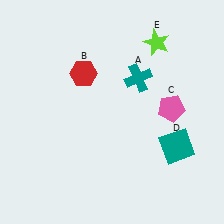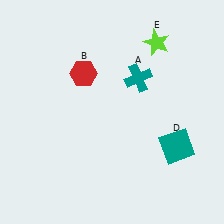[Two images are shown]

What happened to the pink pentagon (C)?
The pink pentagon (C) was removed in Image 2. It was in the top-right area of Image 1.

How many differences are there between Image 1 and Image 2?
There is 1 difference between the two images.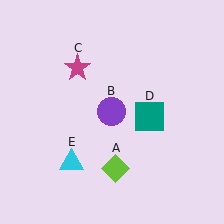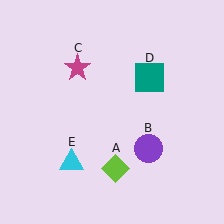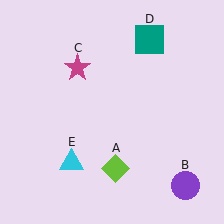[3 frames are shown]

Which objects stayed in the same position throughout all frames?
Lime diamond (object A) and magenta star (object C) and cyan triangle (object E) remained stationary.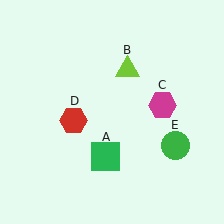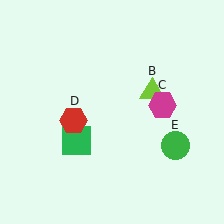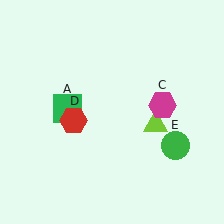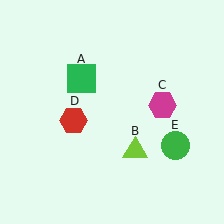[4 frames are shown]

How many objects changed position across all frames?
2 objects changed position: green square (object A), lime triangle (object B).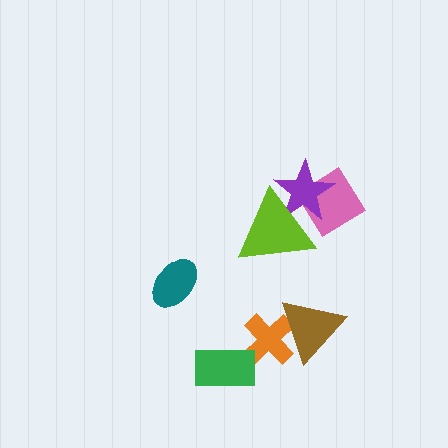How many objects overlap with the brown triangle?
1 object overlaps with the brown triangle.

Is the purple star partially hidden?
Yes, it is partially covered by another shape.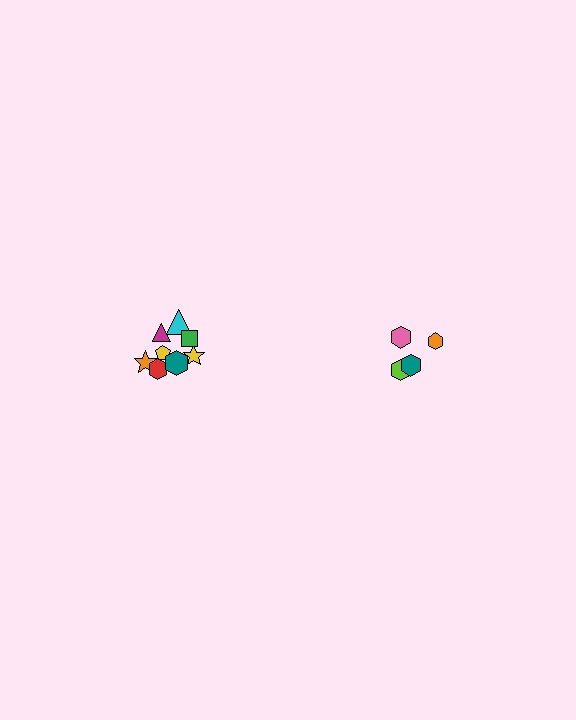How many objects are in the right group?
There are 4 objects.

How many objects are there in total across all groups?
There are 12 objects.